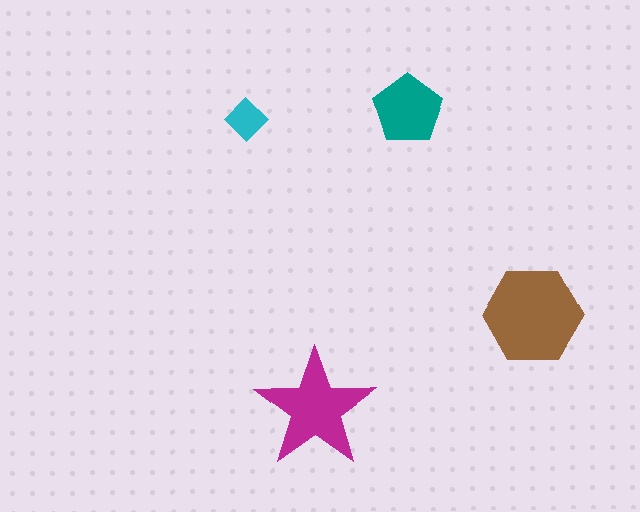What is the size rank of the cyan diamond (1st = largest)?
4th.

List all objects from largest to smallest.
The brown hexagon, the magenta star, the teal pentagon, the cyan diamond.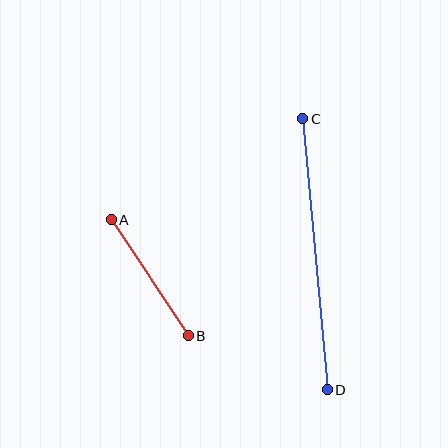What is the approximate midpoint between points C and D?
The midpoint is at approximately (315, 254) pixels.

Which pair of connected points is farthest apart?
Points C and D are farthest apart.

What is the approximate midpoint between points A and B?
The midpoint is at approximately (150, 278) pixels.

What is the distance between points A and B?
The distance is approximately 139 pixels.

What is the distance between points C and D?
The distance is approximately 272 pixels.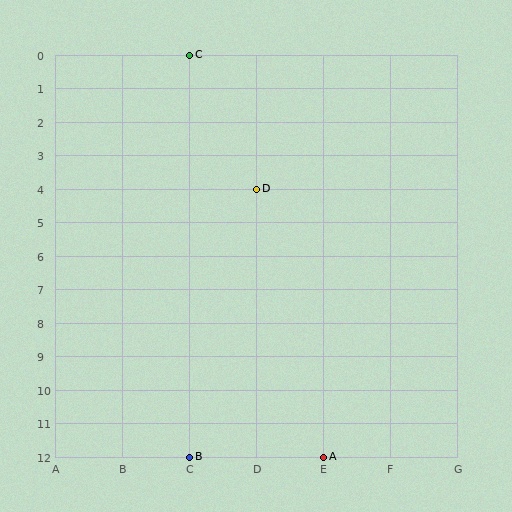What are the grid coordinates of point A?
Point A is at grid coordinates (E, 12).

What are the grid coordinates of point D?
Point D is at grid coordinates (D, 4).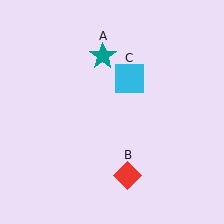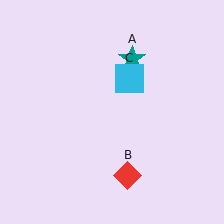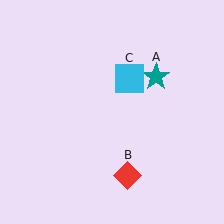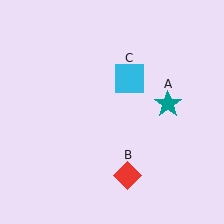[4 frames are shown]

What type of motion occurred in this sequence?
The teal star (object A) rotated clockwise around the center of the scene.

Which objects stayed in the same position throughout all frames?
Red diamond (object B) and cyan square (object C) remained stationary.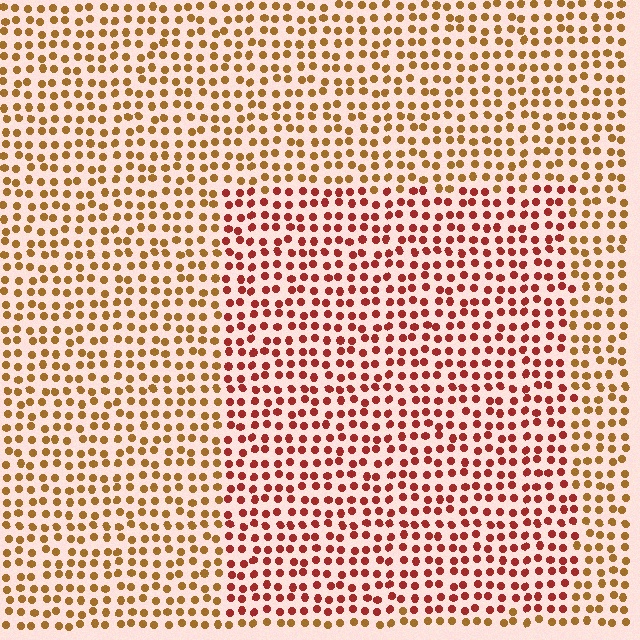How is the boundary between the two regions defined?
The boundary is defined purely by a slight shift in hue (about 35 degrees). Spacing, size, and orientation are identical on both sides.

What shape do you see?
I see a rectangle.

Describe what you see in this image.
The image is filled with small brown elements in a uniform arrangement. A rectangle-shaped region is visible where the elements are tinted to a slightly different hue, forming a subtle color boundary.